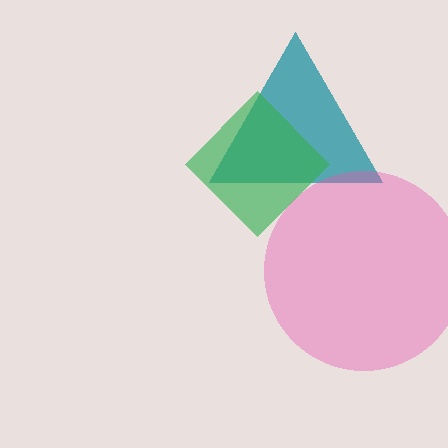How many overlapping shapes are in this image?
There are 3 overlapping shapes in the image.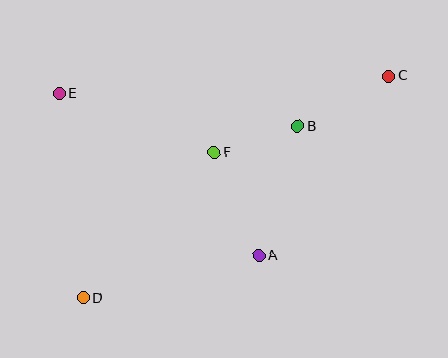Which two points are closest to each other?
Points B and F are closest to each other.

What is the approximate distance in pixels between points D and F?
The distance between D and F is approximately 195 pixels.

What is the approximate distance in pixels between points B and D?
The distance between B and D is approximately 274 pixels.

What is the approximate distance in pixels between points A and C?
The distance between A and C is approximately 221 pixels.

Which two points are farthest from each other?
Points C and D are farthest from each other.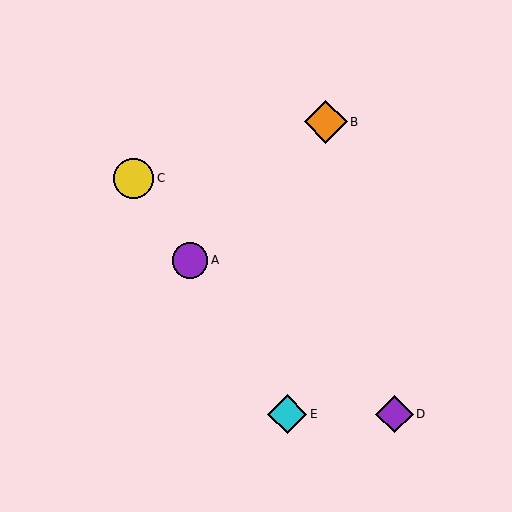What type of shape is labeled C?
Shape C is a yellow circle.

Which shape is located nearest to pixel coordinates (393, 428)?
The purple diamond (labeled D) at (395, 414) is nearest to that location.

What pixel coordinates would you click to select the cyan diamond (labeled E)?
Click at (287, 414) to select the cyan diamond E.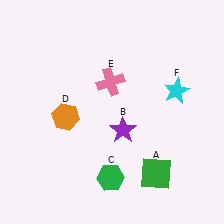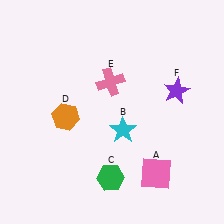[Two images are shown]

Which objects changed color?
A changed from green to pink. B changed from purple to cyan. F changed from cyan to purple.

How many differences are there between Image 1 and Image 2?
There are 3 differences between the two images.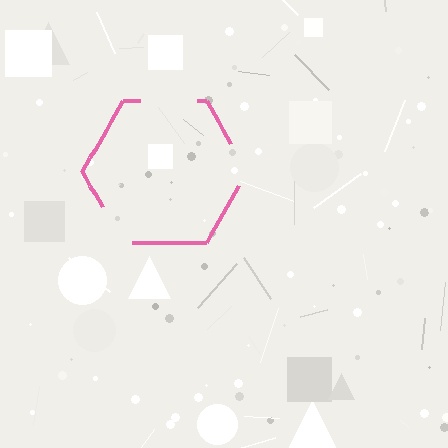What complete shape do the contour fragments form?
The contour fragments form a hexagon.